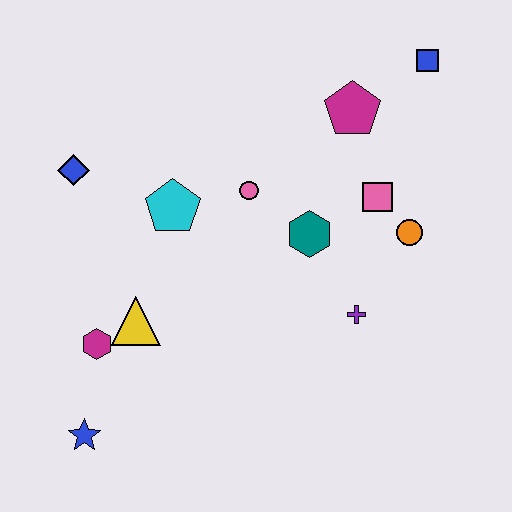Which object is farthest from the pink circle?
The blue star is farthest from the pink circle.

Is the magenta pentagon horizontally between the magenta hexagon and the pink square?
Yes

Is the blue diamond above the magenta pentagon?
No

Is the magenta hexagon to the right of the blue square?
No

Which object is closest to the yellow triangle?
The magenta hexagon is closest to the yellow triangle.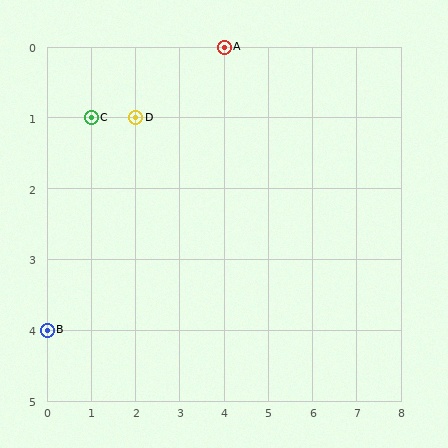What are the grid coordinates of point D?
Point D is at grid coordinates (2, 1).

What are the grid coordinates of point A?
Point A is at grid coordinates (4, 0).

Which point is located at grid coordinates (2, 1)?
Point D is at (2, 1).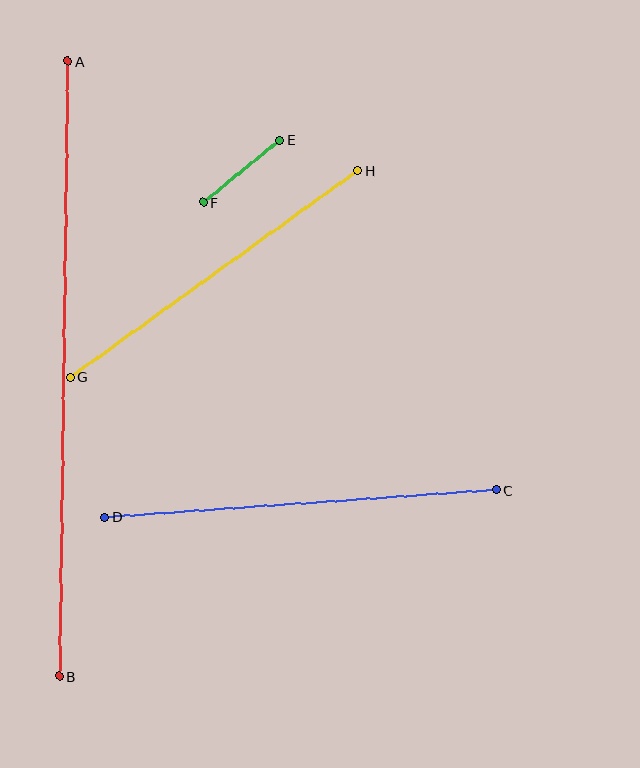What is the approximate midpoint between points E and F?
The midpoint is at approximately (241, 171) pixels.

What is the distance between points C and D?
The distance is approximately 392 pixels.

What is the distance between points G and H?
The distance is approximately 354 pixels.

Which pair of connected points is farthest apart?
Points A and B are farthest apart.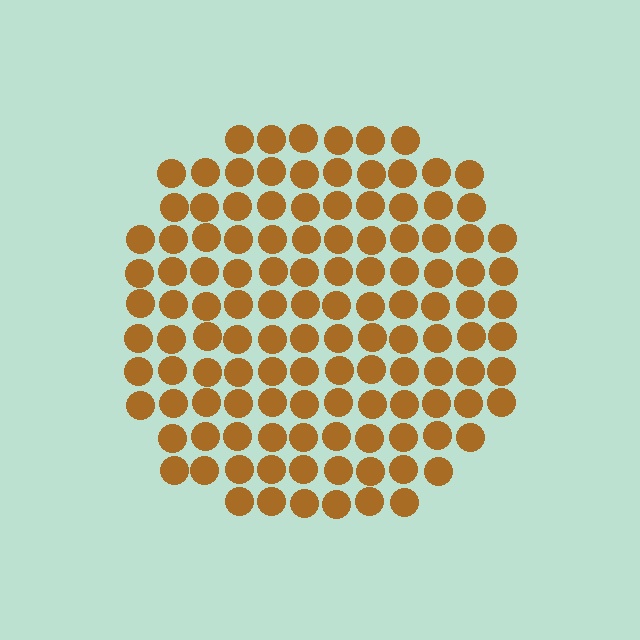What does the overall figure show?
The overall figure shows a circle.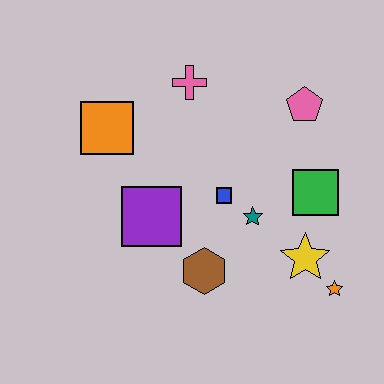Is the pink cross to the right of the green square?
No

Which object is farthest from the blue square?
The orange star is farthest from the blue square.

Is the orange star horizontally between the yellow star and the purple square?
No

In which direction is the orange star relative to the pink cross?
The orange star is below the pink cross.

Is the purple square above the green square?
No